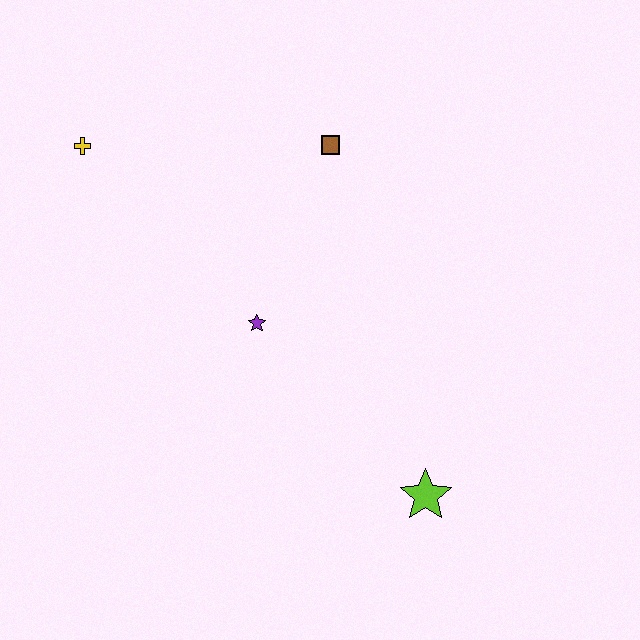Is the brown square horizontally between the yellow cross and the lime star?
Yes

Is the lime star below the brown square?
Yes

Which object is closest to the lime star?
The purple star is closest to the lime star.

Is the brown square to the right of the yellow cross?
Yes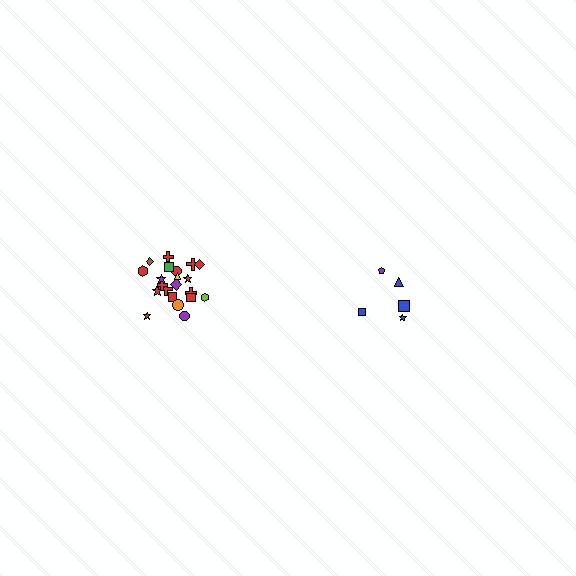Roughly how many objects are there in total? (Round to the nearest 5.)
Roughly 25 objects in total.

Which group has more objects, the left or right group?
The left group.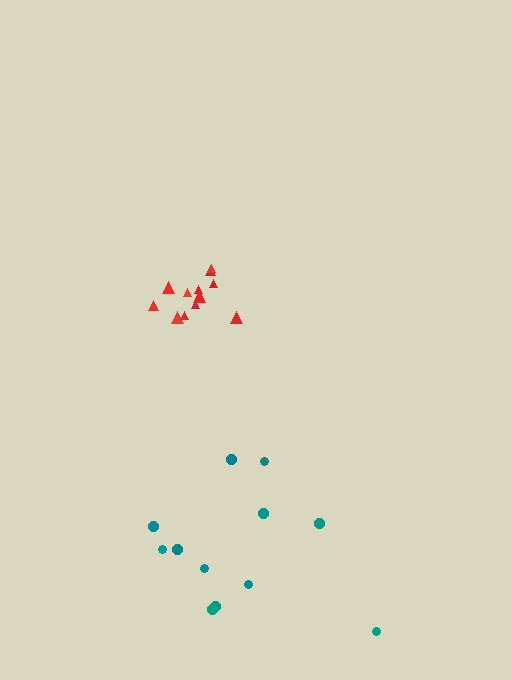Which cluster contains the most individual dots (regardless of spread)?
Red (12).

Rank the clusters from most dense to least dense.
red, teal.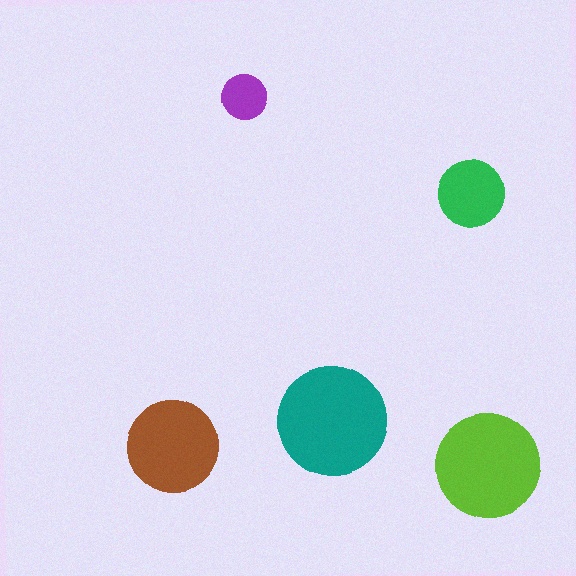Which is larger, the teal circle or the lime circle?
The teal one.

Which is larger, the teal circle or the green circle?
The teal one.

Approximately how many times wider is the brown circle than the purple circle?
About 2 times wider.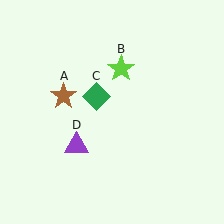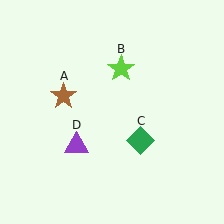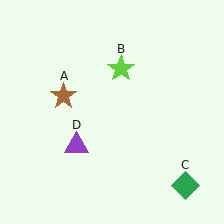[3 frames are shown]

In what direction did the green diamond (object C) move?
The green diamond (object C) moved down and to the right.